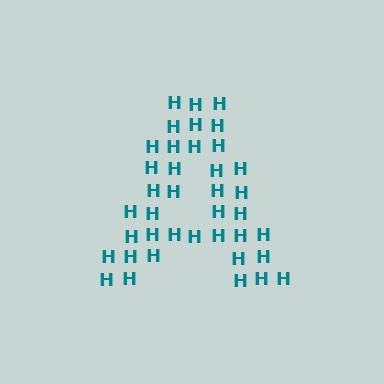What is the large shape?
The large shape is the letter A.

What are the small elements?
The small elements are letter H's.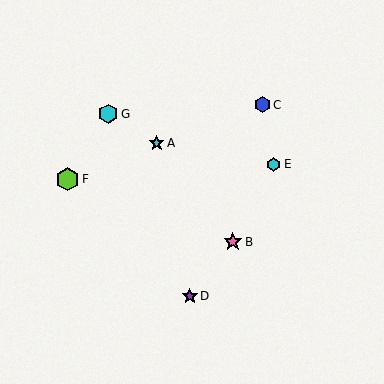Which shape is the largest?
The lime hexagon (labeled F) is the largest.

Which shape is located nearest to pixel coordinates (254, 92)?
The blue hexagon (labeled C) at (263, 105) is nearest to that location.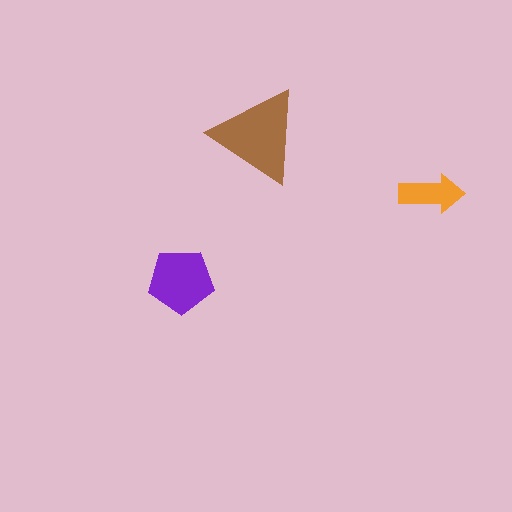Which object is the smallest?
The orange arrow.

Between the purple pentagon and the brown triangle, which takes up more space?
The brown triangle.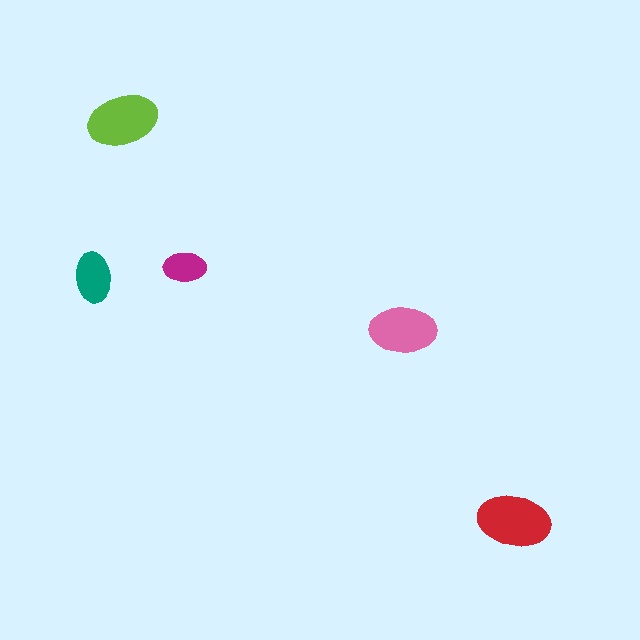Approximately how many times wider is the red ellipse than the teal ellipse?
About 1.5 times wider.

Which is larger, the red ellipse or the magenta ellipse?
The red one.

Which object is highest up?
The lime ellipse is topmost.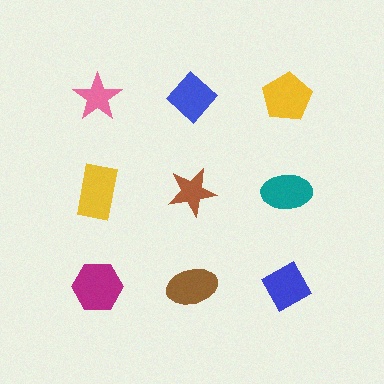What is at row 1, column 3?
A yellow pentagon.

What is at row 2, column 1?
A yellow rectangle.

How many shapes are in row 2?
3 shapes.